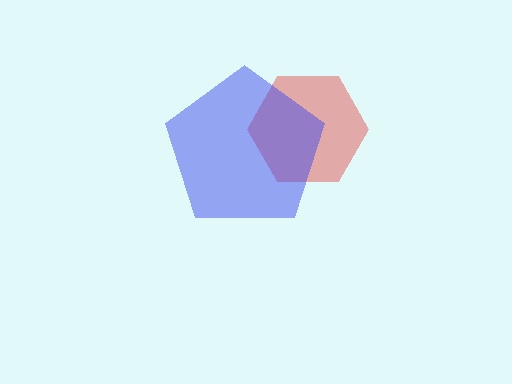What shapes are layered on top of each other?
The layered shapes are: a red hexagon, a blue pentagon.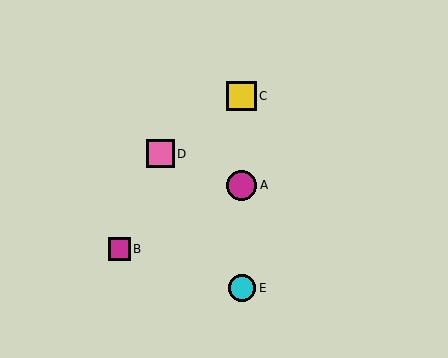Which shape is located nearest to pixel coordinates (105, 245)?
The magenta square (labeled B) at (119, 249) is nearest to that location.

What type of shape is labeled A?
Shape A is a magenta circle.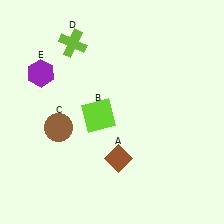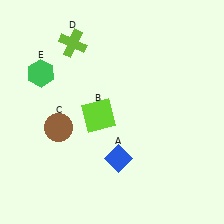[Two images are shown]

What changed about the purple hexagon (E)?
In Image 1, E is purple. In Image 2, it changed to green.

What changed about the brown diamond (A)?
In Image 1, A is brown. In Image 2, it changed to blue.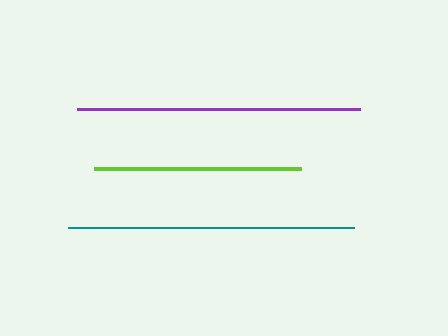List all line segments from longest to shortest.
From longest to shortest: teal, purple, lime.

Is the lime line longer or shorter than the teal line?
The teal line is longer than the lime line.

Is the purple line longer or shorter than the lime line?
The purple line is longer than the lime line.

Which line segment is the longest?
The teal line is the longest at approximately 286 pixels.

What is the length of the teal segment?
The teal segment is approximately 286 pixels long.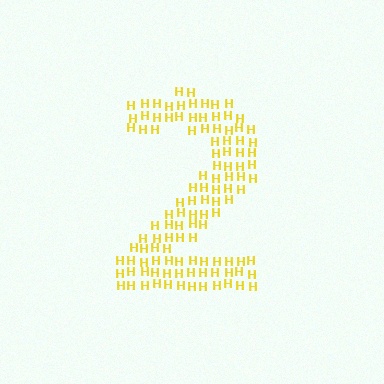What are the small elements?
The small elements are letter H's.